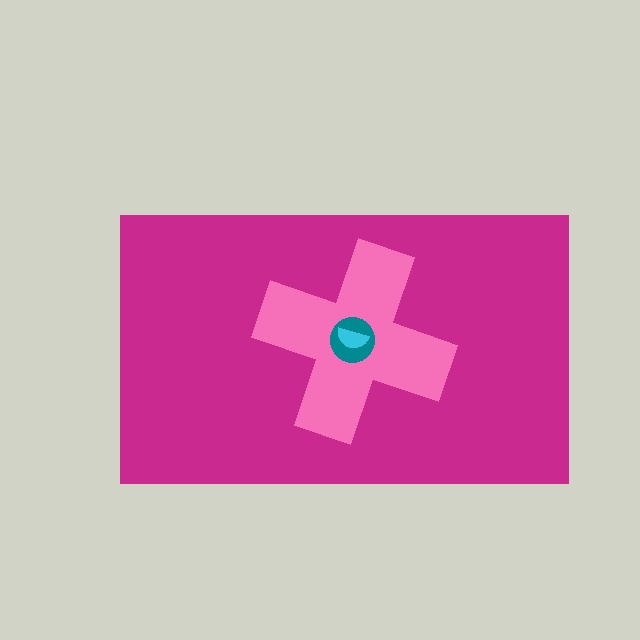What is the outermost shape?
The magenta rectangle.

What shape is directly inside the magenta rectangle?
The pink cross.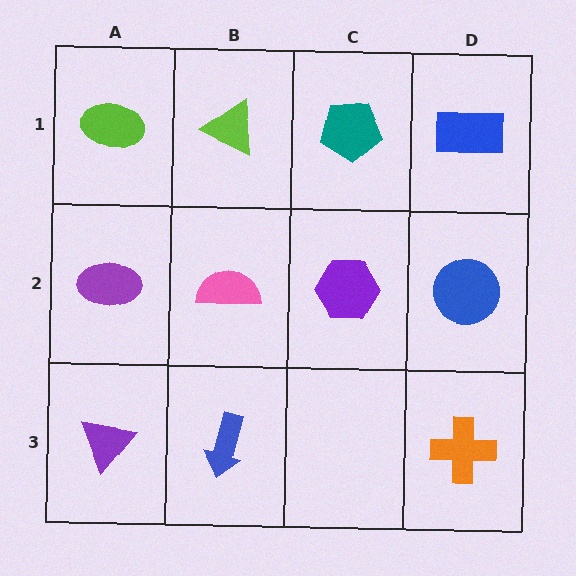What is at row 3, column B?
A blue arrow.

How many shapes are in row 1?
4 shapes.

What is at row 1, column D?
A blue rectangle.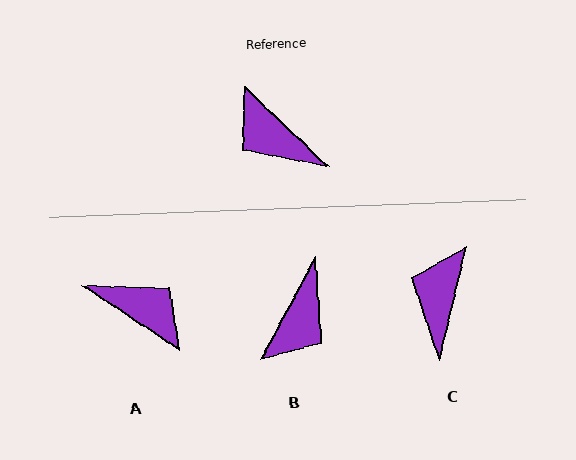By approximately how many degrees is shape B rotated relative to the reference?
Approximately 106 degrees counter-clockwise.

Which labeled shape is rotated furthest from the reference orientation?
A, about 170 degrees away.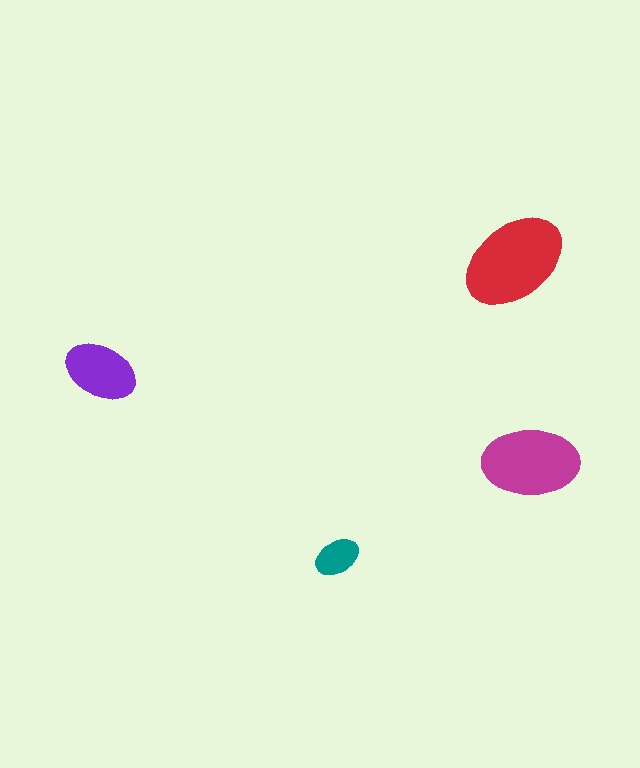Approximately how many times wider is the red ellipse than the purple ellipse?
About 1.5 times wider.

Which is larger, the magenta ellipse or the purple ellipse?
The magenta one.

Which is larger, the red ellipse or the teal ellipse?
The red one.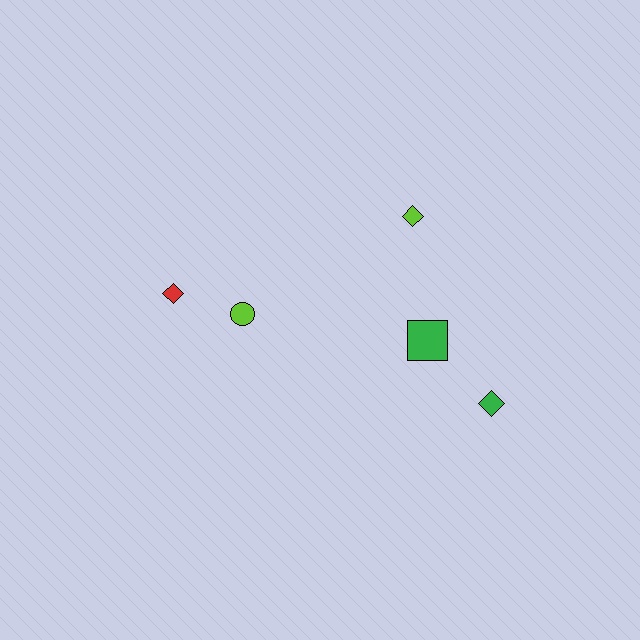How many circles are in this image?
There is 1 circle.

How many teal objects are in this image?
There are no teal objects.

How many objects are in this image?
There are 5 objects.